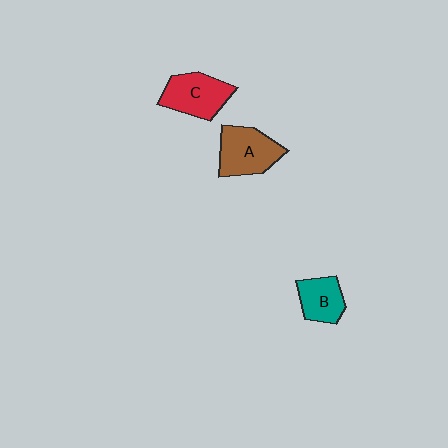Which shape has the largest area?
Shape A (brown).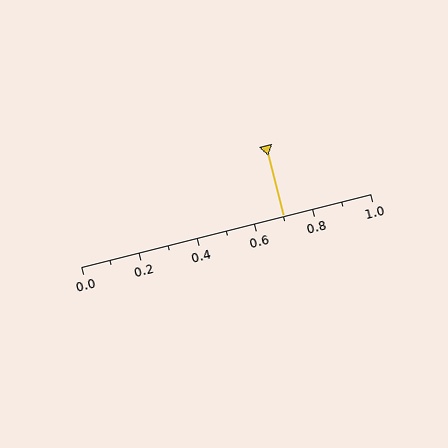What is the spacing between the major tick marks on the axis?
The major ticks are spaced 0.2 apart.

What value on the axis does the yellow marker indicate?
The marker indicates approximately 0.7.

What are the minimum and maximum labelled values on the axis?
The axis runs from 0.0 to 1.0.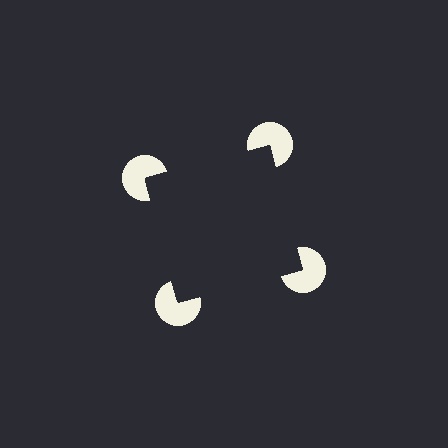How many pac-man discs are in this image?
There are 4 — one at each vertex of the illusory square.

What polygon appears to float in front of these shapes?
An illusory square — its edges are inferred from the aligned wedge cuts in the pac-man discs, not physically drawn.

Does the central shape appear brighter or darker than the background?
It typically appears slightly darker than the background, even though no actual brightness change is drawn.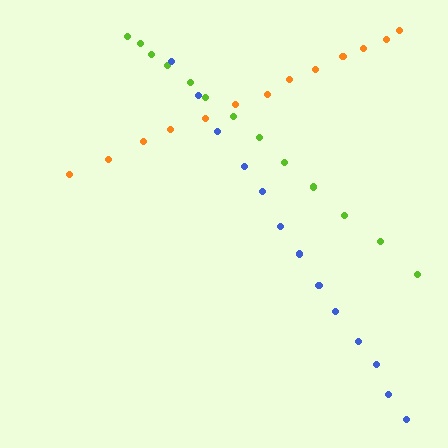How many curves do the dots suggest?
There are 3 distinct paths.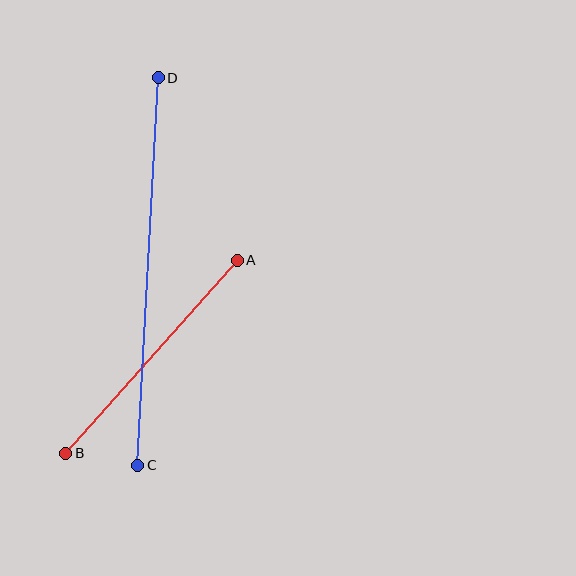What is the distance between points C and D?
The distance is approximately 388 pixels.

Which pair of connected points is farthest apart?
Points C and D are farthest apart.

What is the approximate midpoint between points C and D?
The midpoint is at approximately (148, 271) pixels.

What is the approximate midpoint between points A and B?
The midpoint is at approximately (152, 357) pixels.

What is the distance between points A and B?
The distance is approximately 258 pixels.